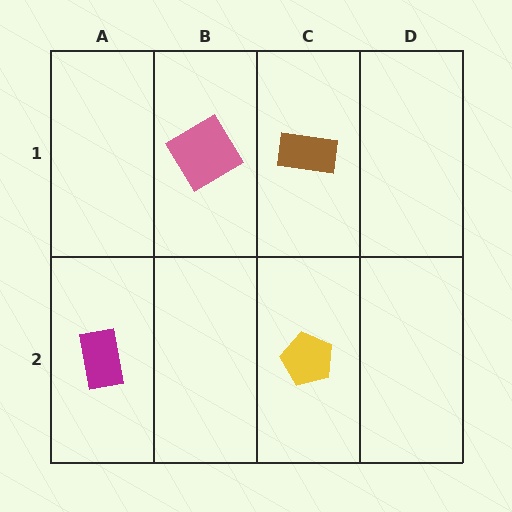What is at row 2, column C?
A yellow pentagon.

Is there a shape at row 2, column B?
No, that cell is empty.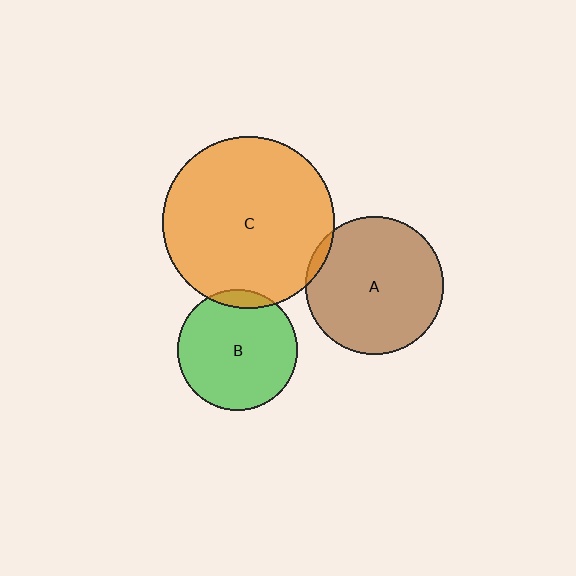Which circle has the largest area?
Circle C (orange).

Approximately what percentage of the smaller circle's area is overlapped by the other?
Approximately 5%.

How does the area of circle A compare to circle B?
Approximately 1.3 times.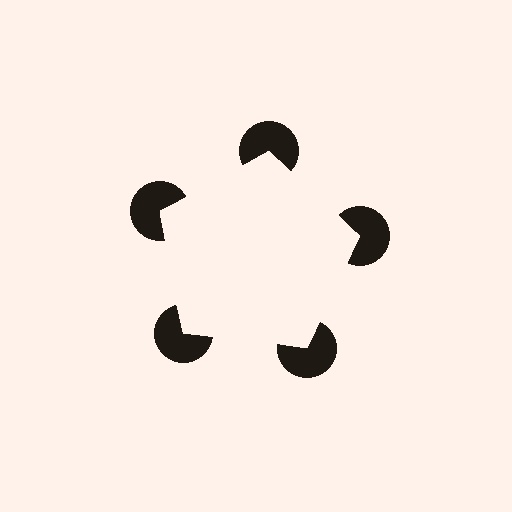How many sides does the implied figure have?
5 sides.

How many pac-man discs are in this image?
There are 5 — one at each vertex of the illusory pentagon.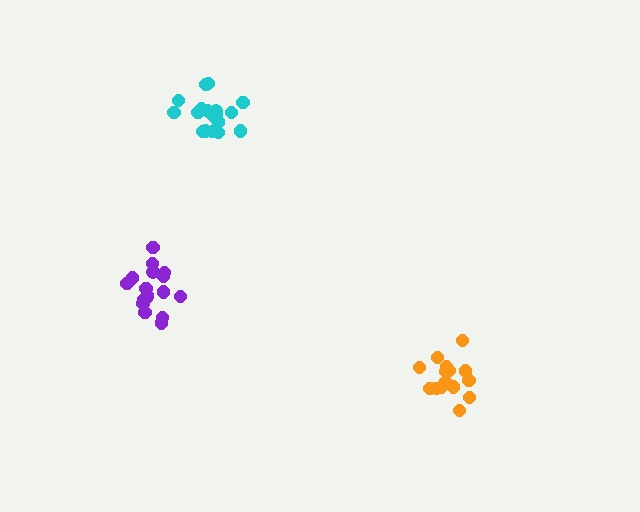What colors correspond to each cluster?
The clusters are colored: purple, cyan, orange.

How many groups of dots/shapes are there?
There are 3 groups.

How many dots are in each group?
Group 1: 17 dots, Group 2: 19 dots, Group 3: 15 dots (51 total).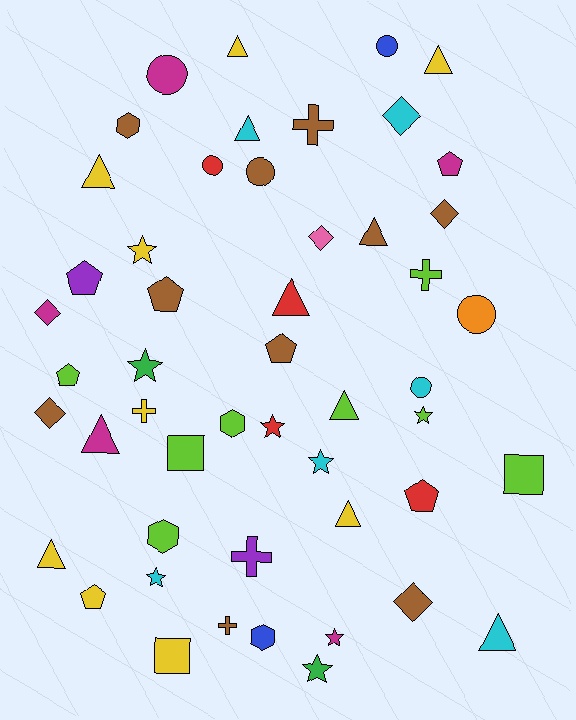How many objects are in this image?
There are 50 objects.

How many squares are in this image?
There are 3 squares.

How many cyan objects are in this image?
There are 6 cyan objects.